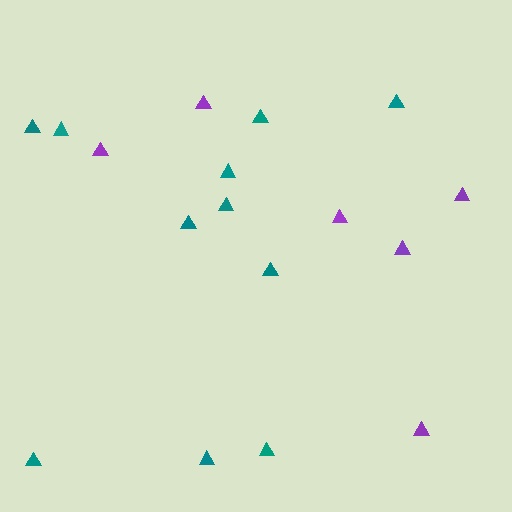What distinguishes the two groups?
There are 2 groups: one group of teal triangles (11) and one group of purple triangles (6).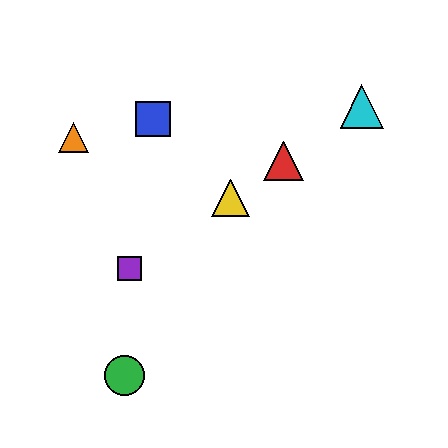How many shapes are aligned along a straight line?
4 shapes (the red triangle, the yellow triangle, the purple square, the cyan triangle) are aligned along a straight line.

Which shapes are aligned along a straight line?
The red triangle, the yellow triangle, the purple square, the cyan triangle are aligned along a straight line.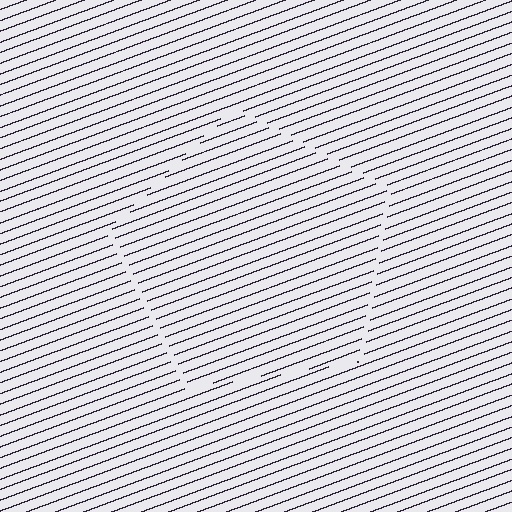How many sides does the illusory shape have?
5 sides — the line-ends trace a pentagon.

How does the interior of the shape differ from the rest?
The interior of the shape contains the same grating, shifted by half a period — the contour is defined by the phase discontinuity where line-ends from the inner and outer gratings abut.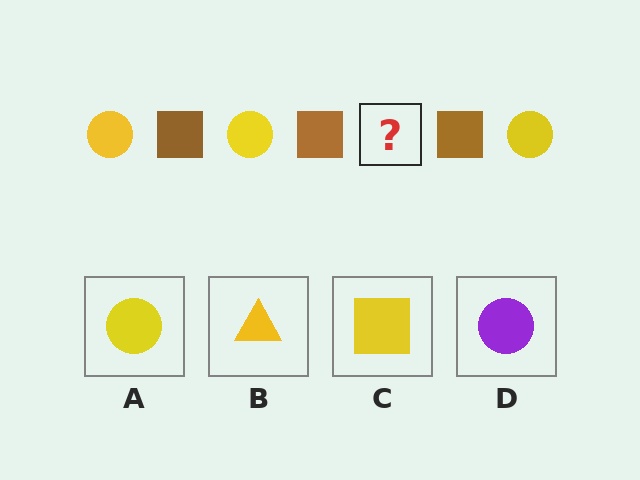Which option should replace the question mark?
Option A.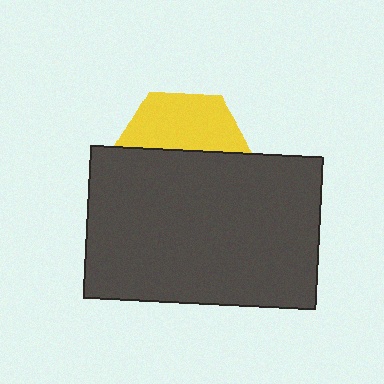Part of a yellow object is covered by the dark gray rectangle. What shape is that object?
It is a hexagon.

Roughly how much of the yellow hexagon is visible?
A small part of it is visible (roughly 43%).